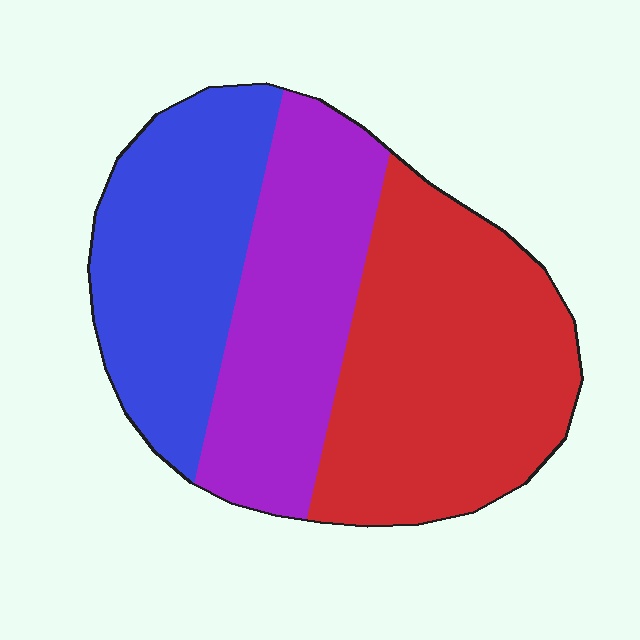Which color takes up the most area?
Red, at roughly 40%.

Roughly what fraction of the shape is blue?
Blue takes up about one third (1/3) of the shape.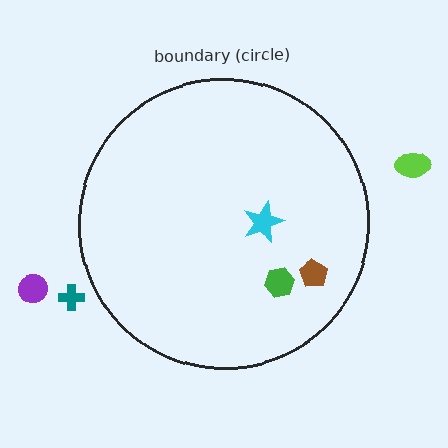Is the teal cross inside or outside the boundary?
Outside.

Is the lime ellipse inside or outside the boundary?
Outside.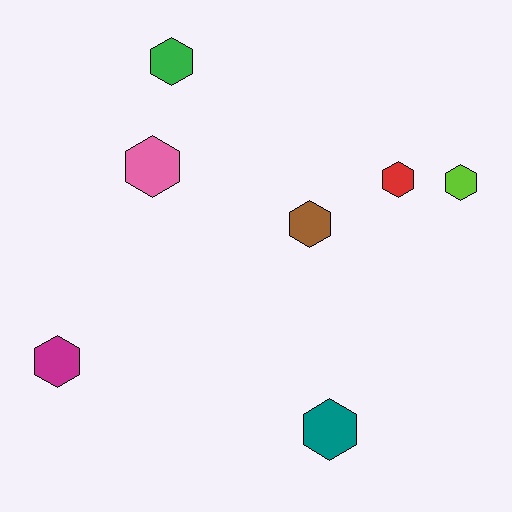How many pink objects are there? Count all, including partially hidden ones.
There is 1 pink object.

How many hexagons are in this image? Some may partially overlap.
There are 7 hexagons.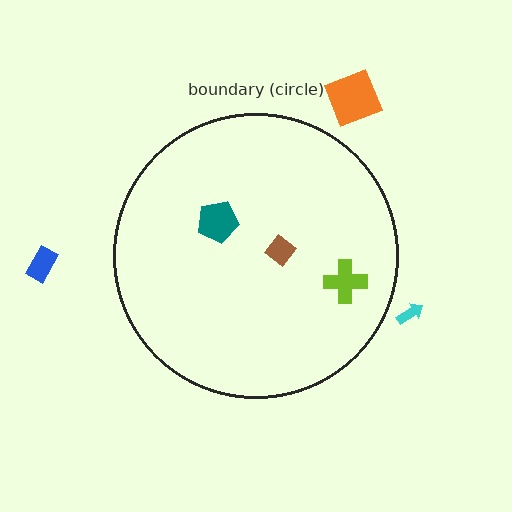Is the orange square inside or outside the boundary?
Outside.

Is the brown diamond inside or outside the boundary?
Inside.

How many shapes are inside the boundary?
3 inside, 3 outside.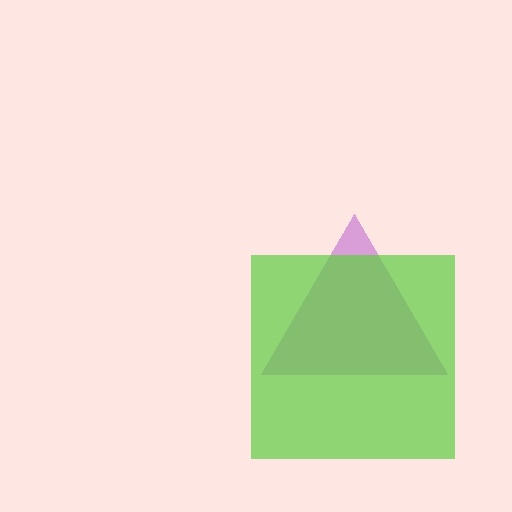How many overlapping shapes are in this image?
There are 2 overlapping shapes in the image.